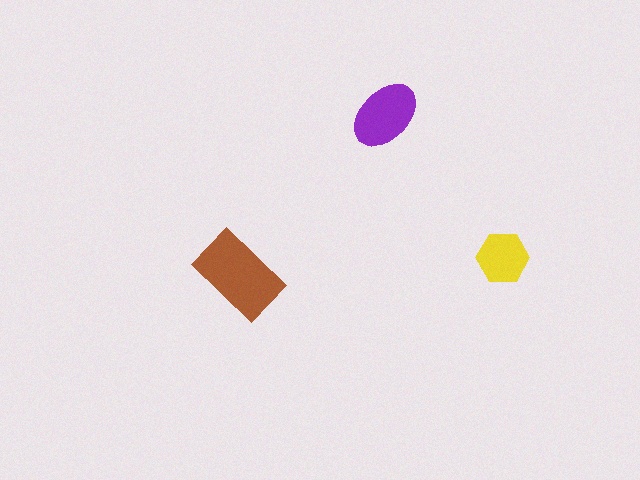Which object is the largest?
The brown rectangle.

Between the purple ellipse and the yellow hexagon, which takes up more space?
The purple ellipse.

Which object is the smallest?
The yellow hexagon.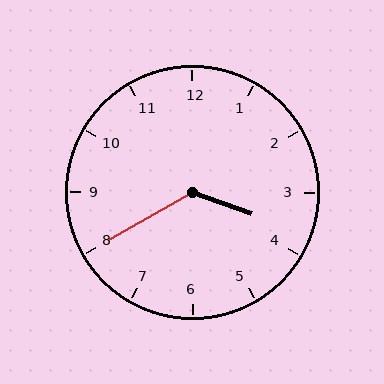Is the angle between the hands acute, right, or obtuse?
It is obtuse.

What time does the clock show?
3:40.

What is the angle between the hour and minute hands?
Approximately 130 degrees.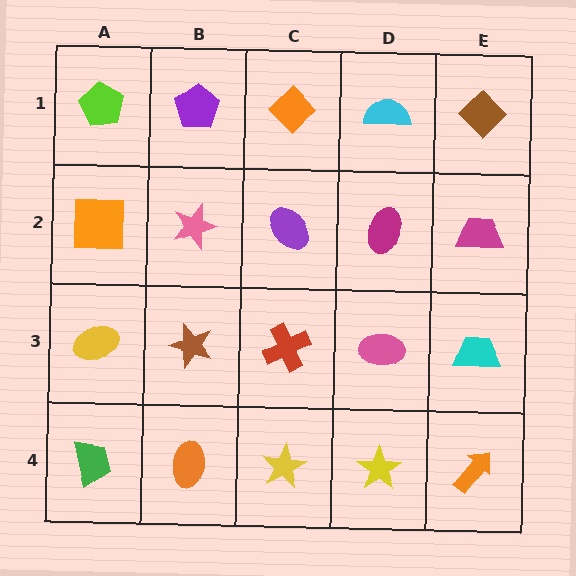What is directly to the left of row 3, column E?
A pink ellipse.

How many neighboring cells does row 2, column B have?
4.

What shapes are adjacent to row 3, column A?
An orange square (row 2, column A), a green trapezoid (row 4, column A), a brown star (row 3, column B).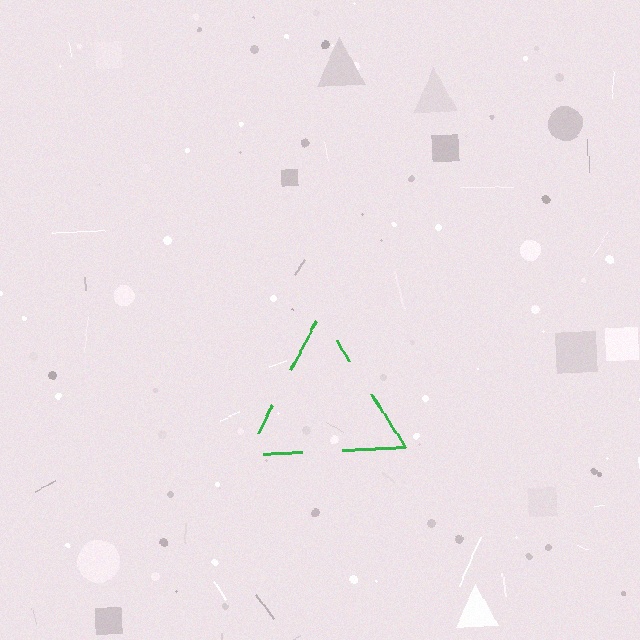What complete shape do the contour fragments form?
The contour fragments form a triangle.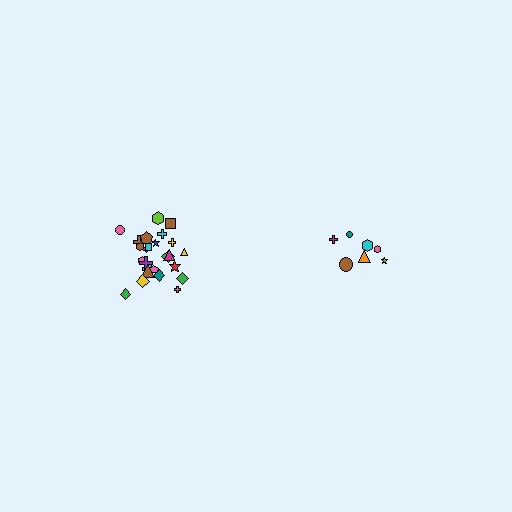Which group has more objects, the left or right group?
The left group.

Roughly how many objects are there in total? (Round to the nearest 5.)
Roughly 30 objects in total.